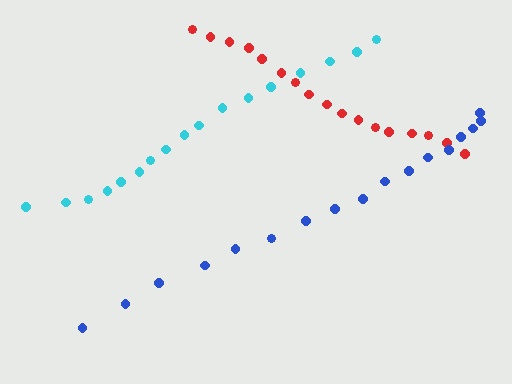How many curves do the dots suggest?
There are 3 distinct paths.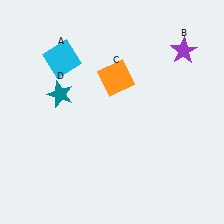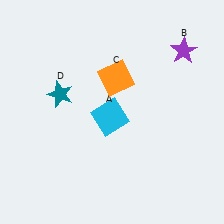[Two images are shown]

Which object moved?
The cyan square (A) moved down.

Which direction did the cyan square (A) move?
The cyan square (A) moved down.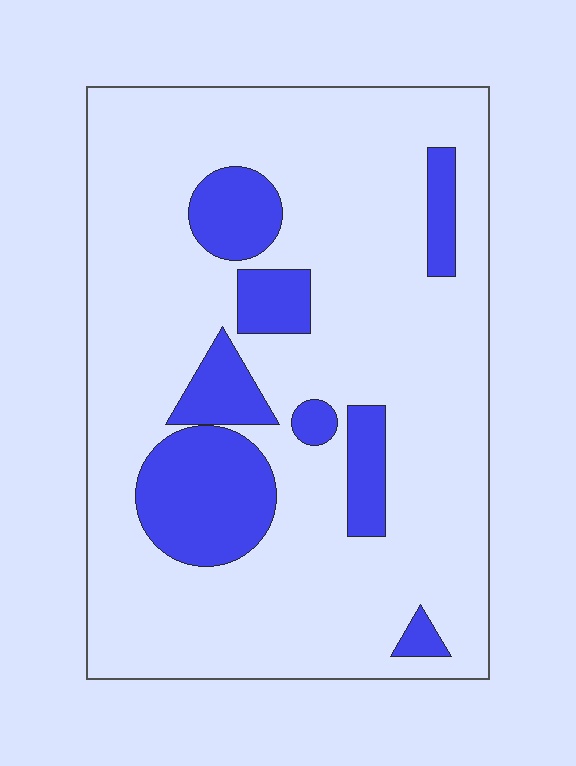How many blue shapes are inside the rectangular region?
8.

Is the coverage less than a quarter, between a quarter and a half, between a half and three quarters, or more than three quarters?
Less than a quarter.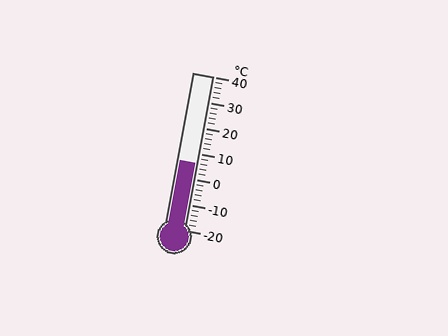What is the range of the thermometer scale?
The thermometer scale ranges from -20°C to 40°C.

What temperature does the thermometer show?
The thermometer shows approximately 6°C.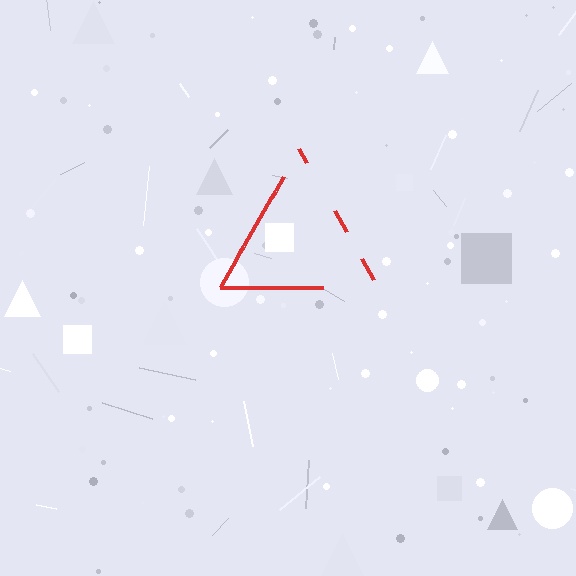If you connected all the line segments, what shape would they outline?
They would outline a triangle.